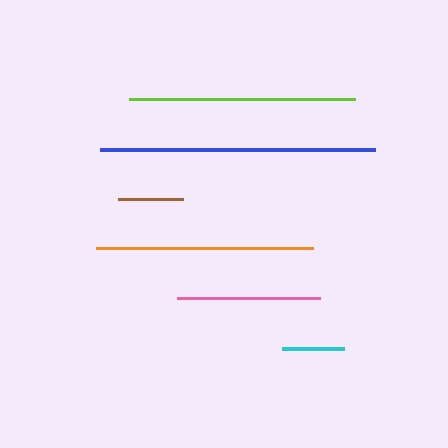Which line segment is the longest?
The blue line is the longest at approximately 276 pixels.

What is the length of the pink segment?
The pink segment is approximately 143 pixels long.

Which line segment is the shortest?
The cyan line is the shortest at approximately 62 pixels.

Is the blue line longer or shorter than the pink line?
The blue line is longer than the pink line.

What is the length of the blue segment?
The blue segment is approximately 276 pixels long.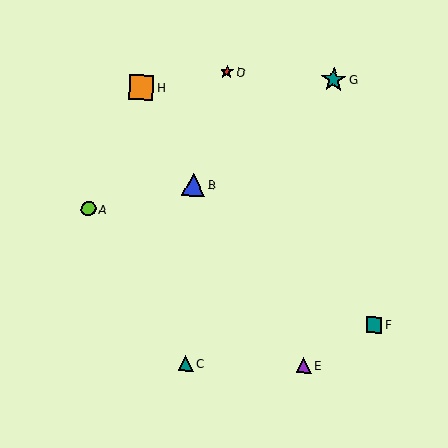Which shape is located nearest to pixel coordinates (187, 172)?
The blue triangle (labeled B) at (193, 185) is nearest to that location.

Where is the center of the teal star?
The center of the teal star is at (334, 80).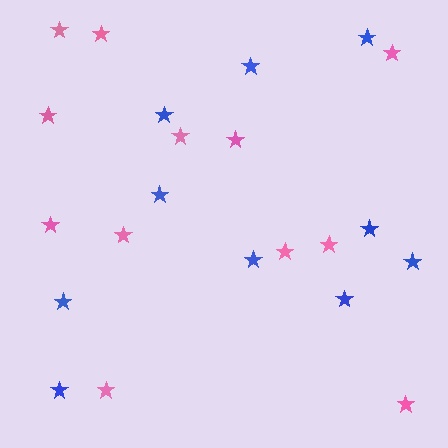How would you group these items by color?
There are 2 groups: one group of pink stars (12) and one group of blue stars (10).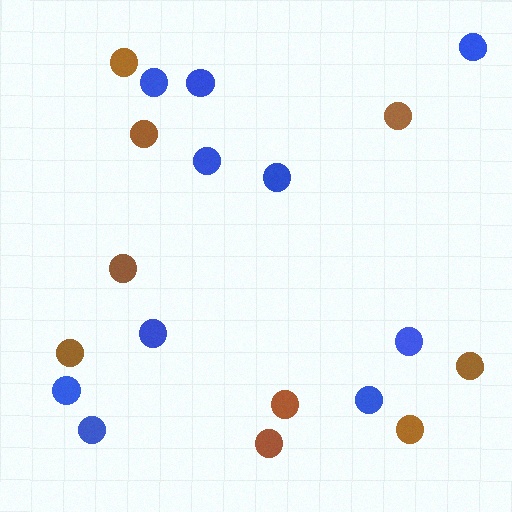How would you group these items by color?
There are 2 groups: one group of brown circles (9) and one group of blue circles (10).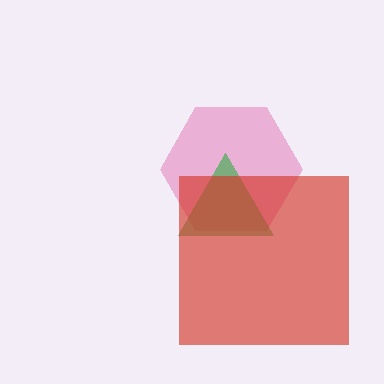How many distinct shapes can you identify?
There are 3 distinct shapes: a pink hexagon, a green triangle, a red square.